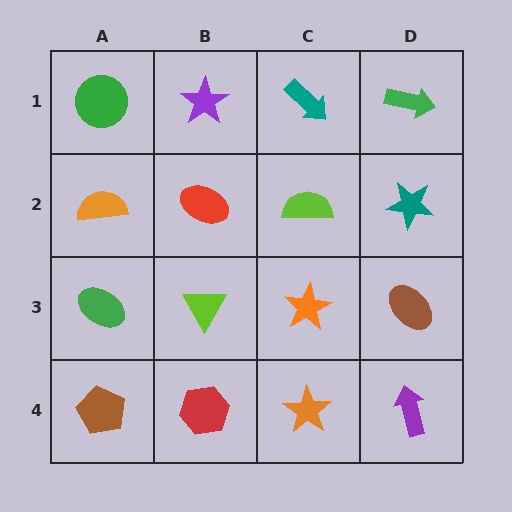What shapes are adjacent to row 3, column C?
A lime semicircle (row 2, column C), an orange star (row 4, column C), a lime triangle (row 3, column B), a brown ellipse (row 3, column D).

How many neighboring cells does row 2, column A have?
3.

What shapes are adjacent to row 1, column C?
A lime semicircle (row 2, column C), a purple star (row 1, column B), a green arrow (row 1, column D).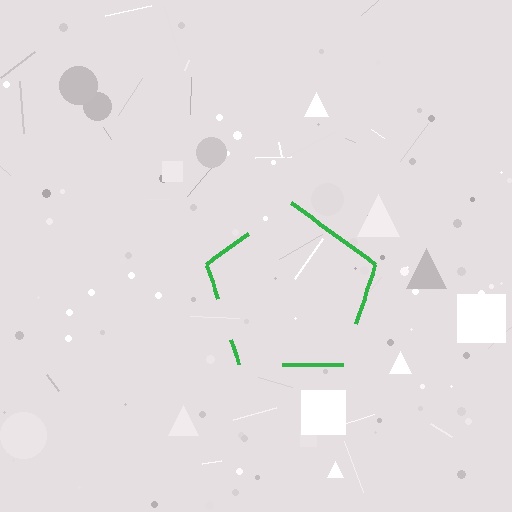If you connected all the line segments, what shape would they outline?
They would outline a pentagon.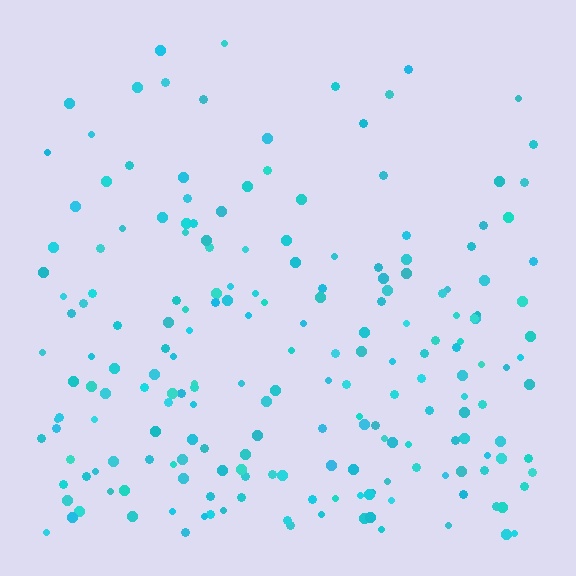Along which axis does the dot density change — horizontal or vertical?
Vertical.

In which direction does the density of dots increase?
From top to bottom, with the bottom side densest.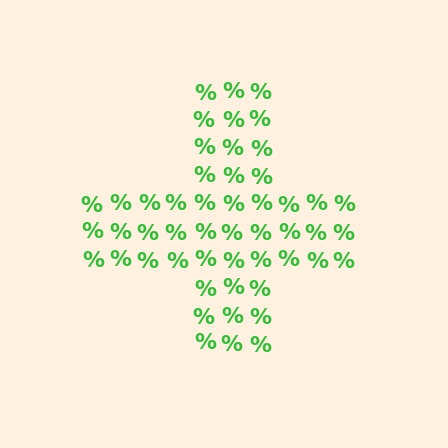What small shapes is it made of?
It is made of small percent signs.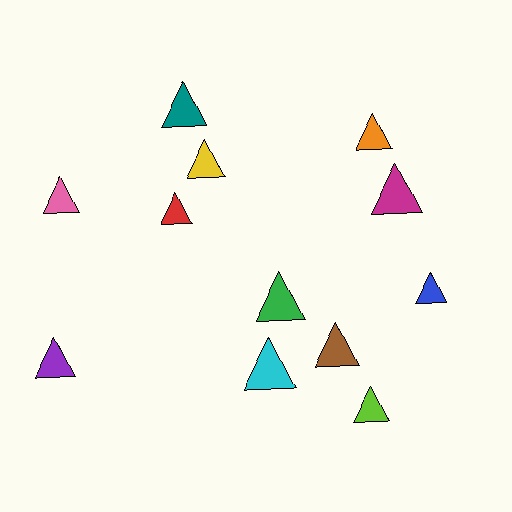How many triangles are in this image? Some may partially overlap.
There are 12 triangles.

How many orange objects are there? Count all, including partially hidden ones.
There is 1 orange object.